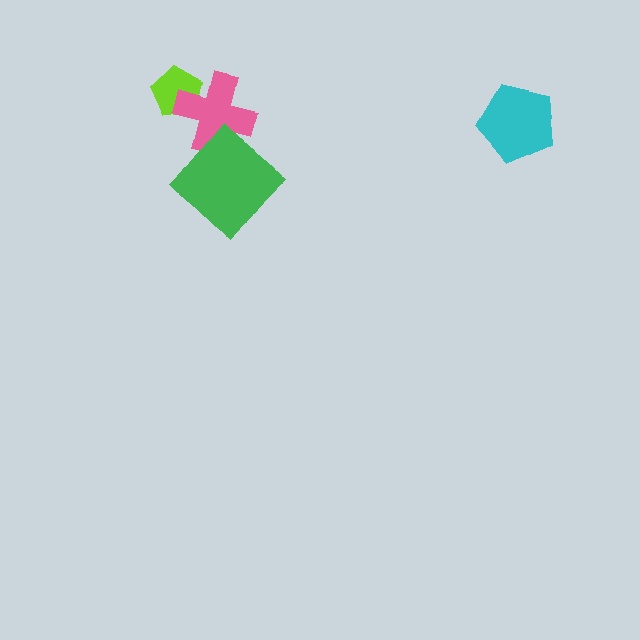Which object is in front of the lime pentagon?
The pink cross is in front of the lime pentagon.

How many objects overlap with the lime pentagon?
1 object overlaps with the lime pentagon.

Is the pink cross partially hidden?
Yes, it is partially covered by another shape.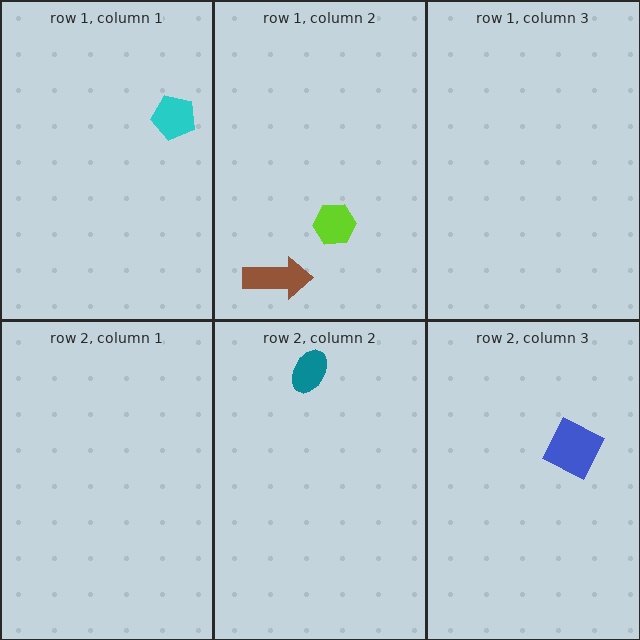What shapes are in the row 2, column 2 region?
The teal ellipse.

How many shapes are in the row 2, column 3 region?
1.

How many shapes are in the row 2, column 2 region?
1.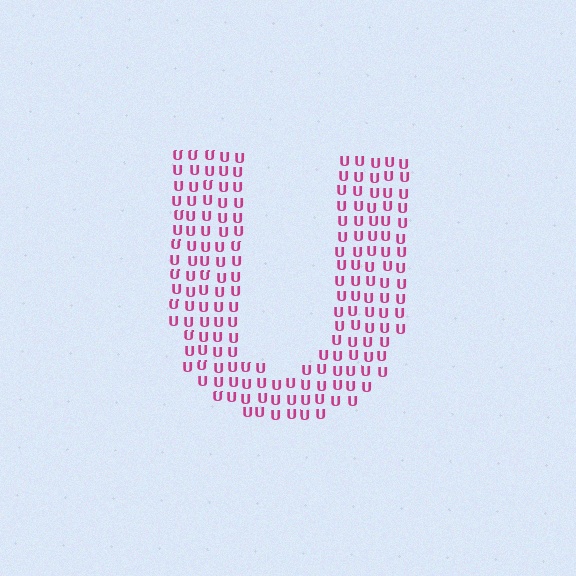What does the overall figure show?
The overall figure shows the letter U.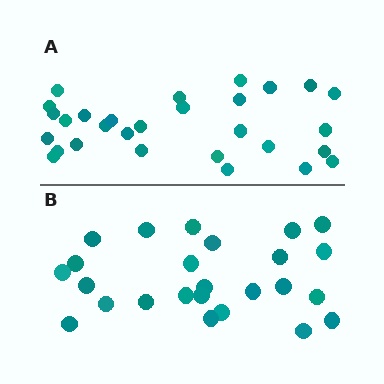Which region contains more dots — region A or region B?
Region A (the top region) has more dots.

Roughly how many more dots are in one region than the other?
Region A has about 4 more dots than region B.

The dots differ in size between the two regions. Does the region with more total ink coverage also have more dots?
No. Region B has more total ink coverage because its dots are larger, but region A actually contains more individual dots. Total area can be misleading — the number of items is what matters here.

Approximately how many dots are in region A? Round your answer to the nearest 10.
About 30 dots. (The exact count is 29, which rounds to 30.)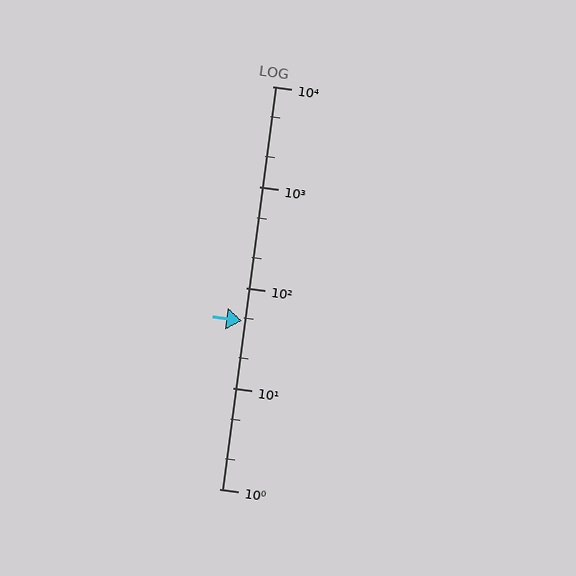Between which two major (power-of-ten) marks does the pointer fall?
The pointer is between 10 and 100.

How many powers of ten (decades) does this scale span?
The scale spans 4 decades, from 1 to 10000.